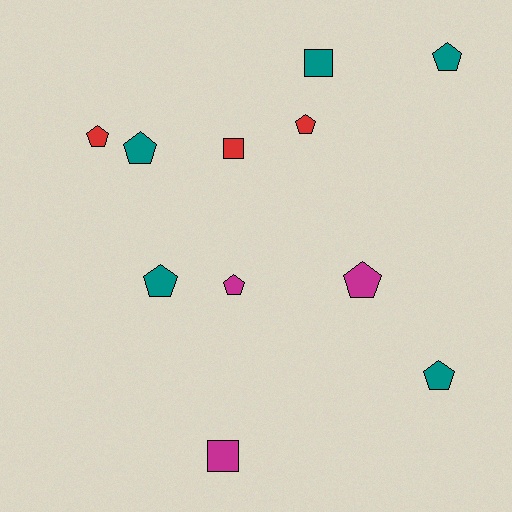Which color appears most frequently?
Teal, with 5 objects.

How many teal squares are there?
There is 1 teal square.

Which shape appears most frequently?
Pentagon, with 8 objects.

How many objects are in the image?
There are 11 objects.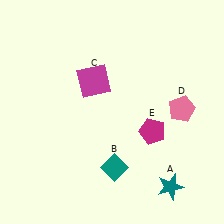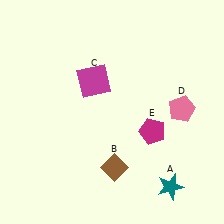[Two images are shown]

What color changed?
The diamond (B) changed from teal in Image 1 to brown in Image 2.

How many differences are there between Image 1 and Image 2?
There is 1 difference between the two images.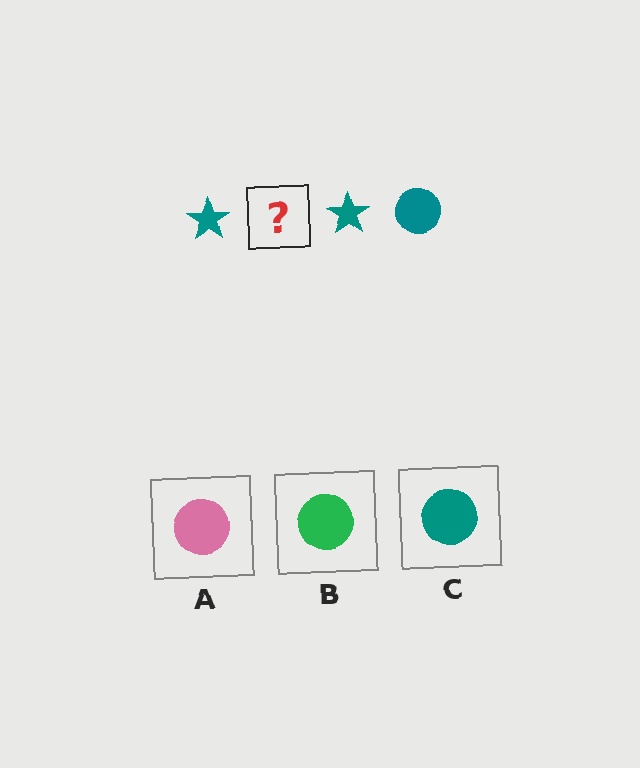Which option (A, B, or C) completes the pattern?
C.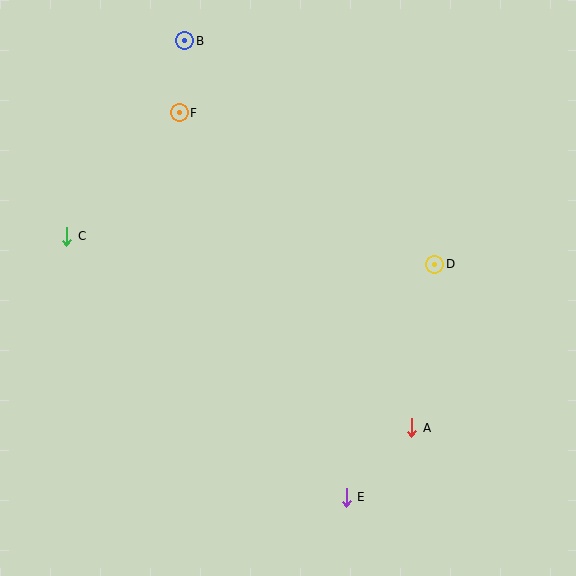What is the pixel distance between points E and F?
The distance between E and F is 419 pixels.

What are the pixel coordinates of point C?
Point C is at (67, 236).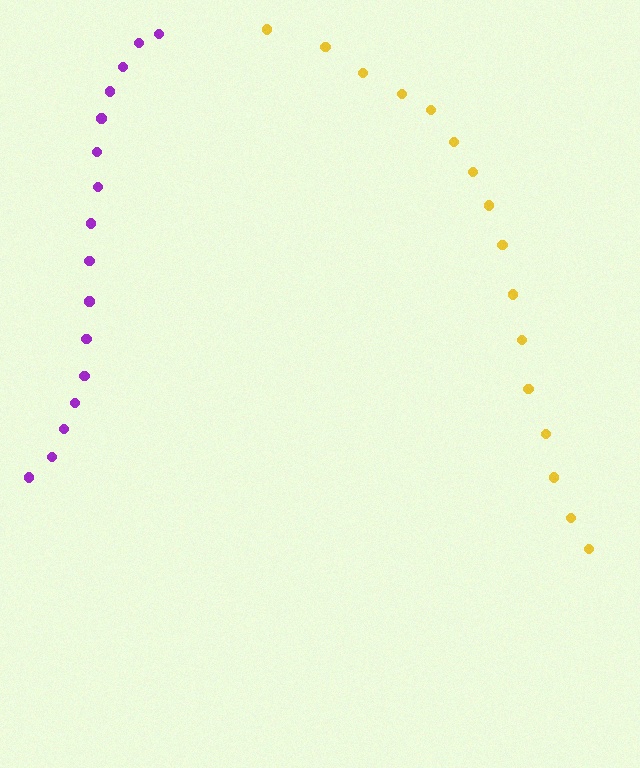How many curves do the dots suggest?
There are 2 distinct paths.